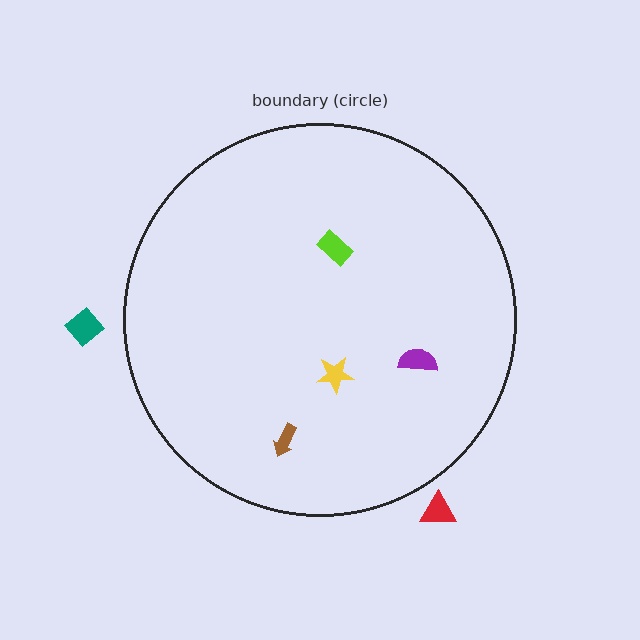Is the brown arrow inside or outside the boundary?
Inside.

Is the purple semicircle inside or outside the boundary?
Inside.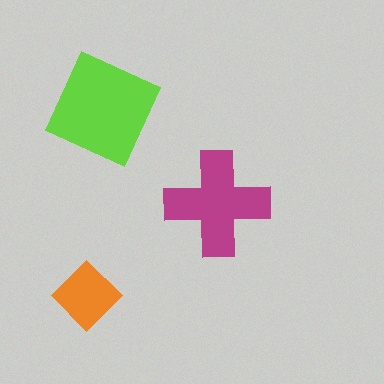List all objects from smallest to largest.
The orange diamond, the magenta cross, the lime square.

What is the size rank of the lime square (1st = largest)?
1st.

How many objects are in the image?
There are 3 objects in the image.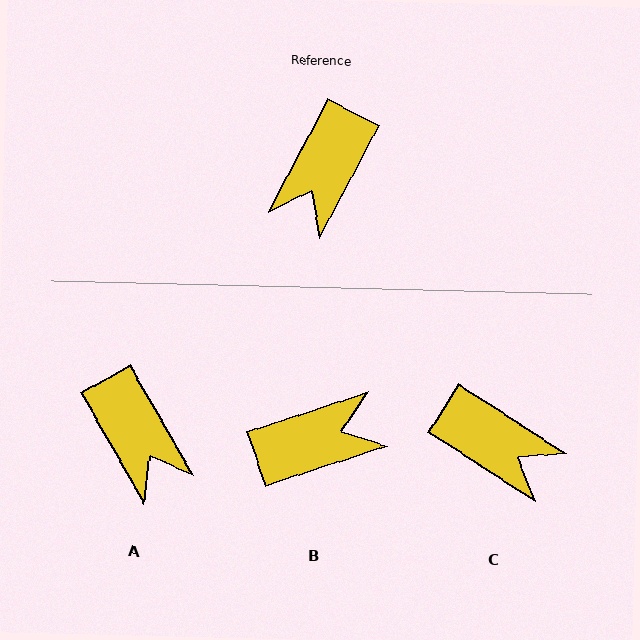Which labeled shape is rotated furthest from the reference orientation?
B, about 136 degrees away.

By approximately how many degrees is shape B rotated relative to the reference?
Approximately 136 degrees counter-clockwise.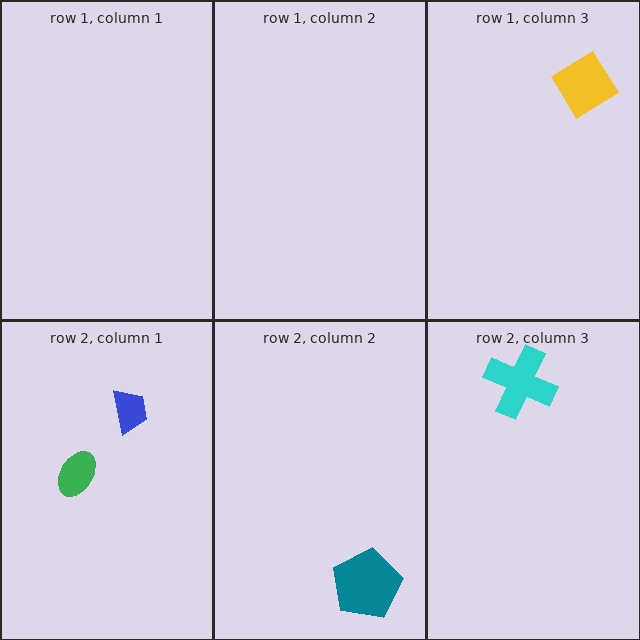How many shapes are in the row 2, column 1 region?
2.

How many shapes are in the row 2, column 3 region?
1.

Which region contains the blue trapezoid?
The row 2, column 1 region.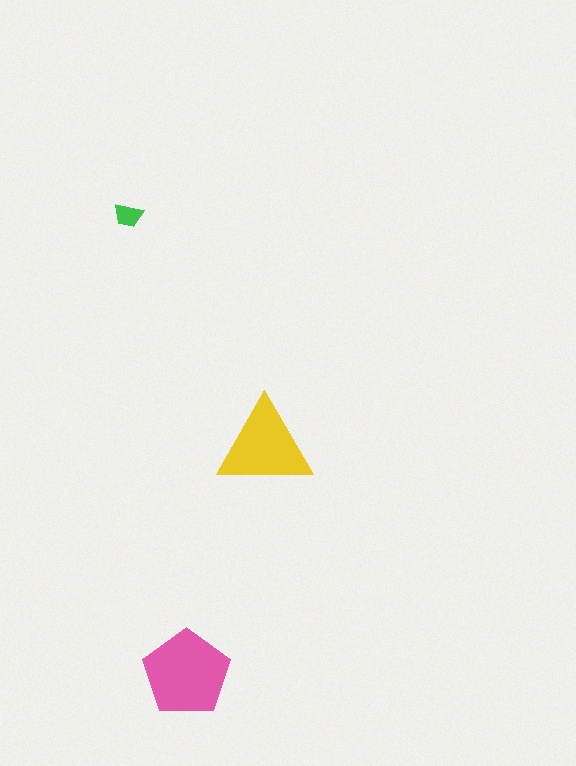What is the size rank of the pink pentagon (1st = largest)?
1st.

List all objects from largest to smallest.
The pink pentagon, the yellow triangle, the green trapezoid.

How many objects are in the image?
There are 3 objects in the image.